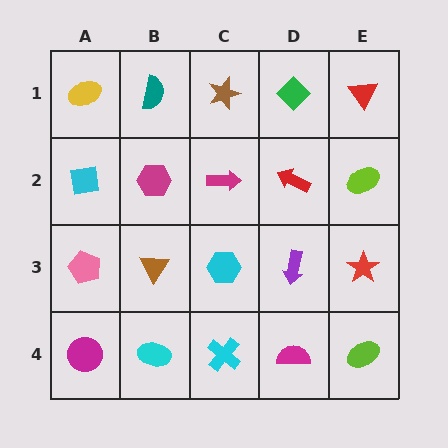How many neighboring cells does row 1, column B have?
3.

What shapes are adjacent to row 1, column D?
A red arrow (row 2, column D), a brown star (row 1, column C), a red triangle (row 1, column E).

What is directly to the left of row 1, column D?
A brown star.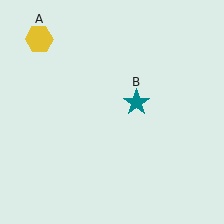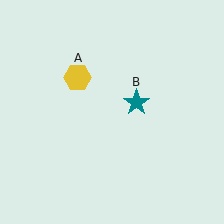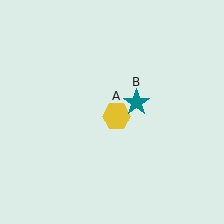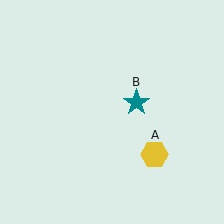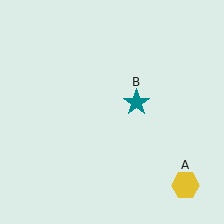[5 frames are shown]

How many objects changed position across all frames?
1 object changed position: yellow hexagon (object A).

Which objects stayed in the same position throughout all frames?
Teal star (object B) remained stationary.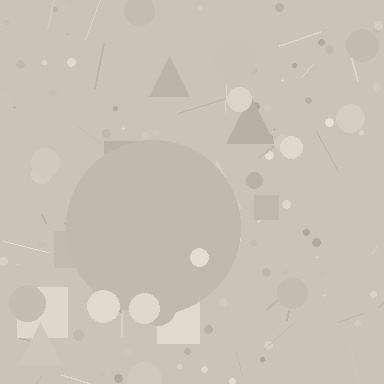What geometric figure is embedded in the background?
A circle is embedded in the background.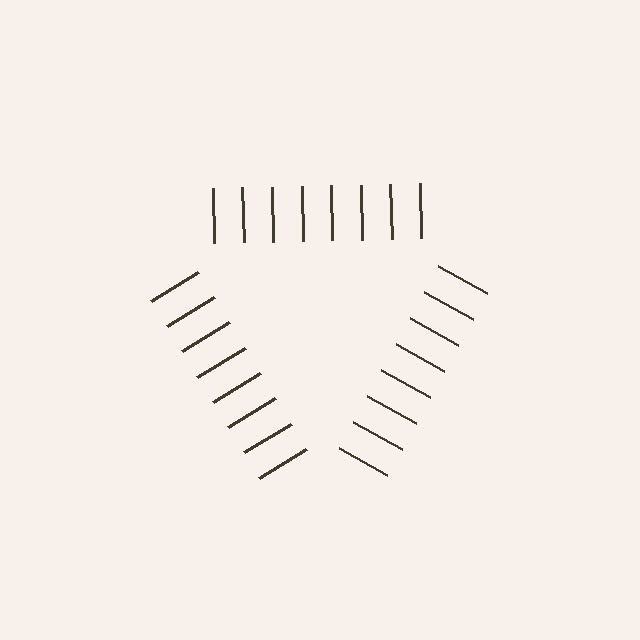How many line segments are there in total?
24 — 8 along each of the 3 edges.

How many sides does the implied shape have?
3 sides — the line-ends trace a triangle.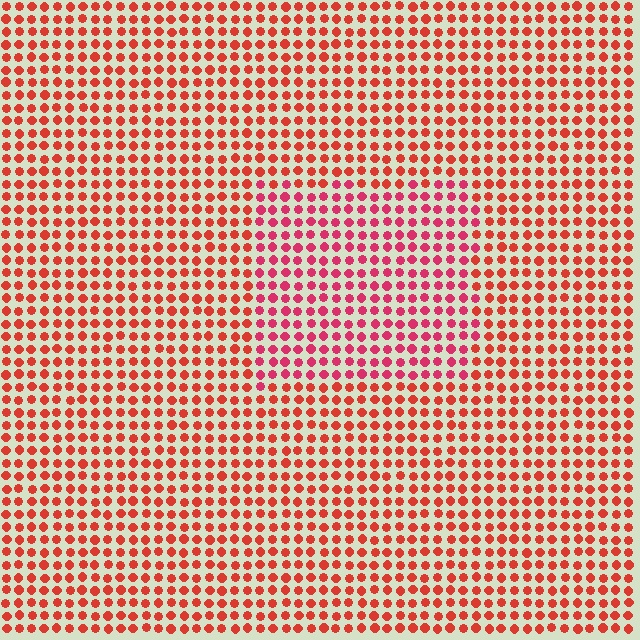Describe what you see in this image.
The image is filled with small red elements in a uniform arrangement. A rectangle-shaped region is visible where the elements are tinted to a slightly different hue, forming a subtle color boundary.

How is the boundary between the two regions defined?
The boundary is defined purely by a slight shift in hue (about 24 degrees). Spacing, size, and orientation are identical on both sides.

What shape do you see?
I see a rectangle.